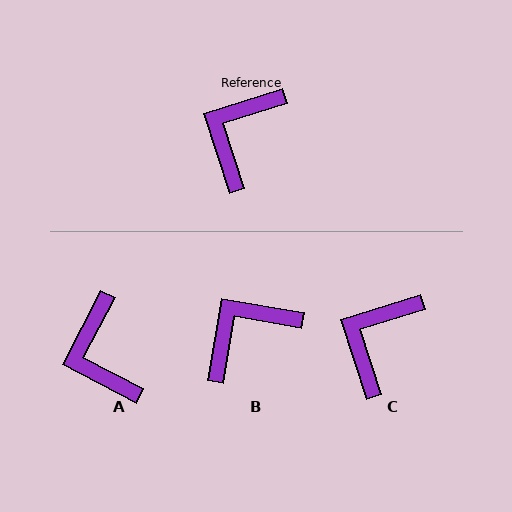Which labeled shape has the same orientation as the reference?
C.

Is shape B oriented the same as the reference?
No, it is off by about 28 degrees.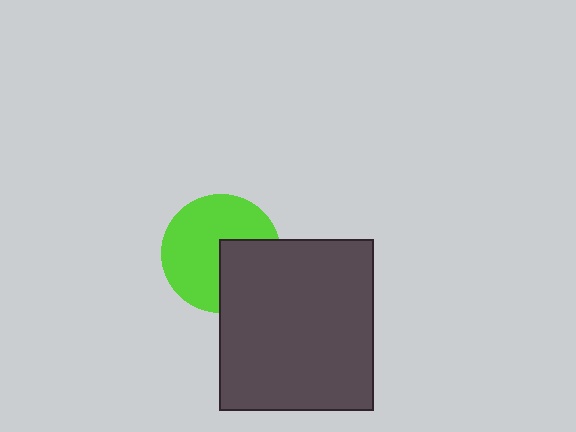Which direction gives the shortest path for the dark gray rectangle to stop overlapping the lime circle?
Moving toward the lower-right gives the shortest separation.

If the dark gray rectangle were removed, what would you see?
You would see the complete lime circle.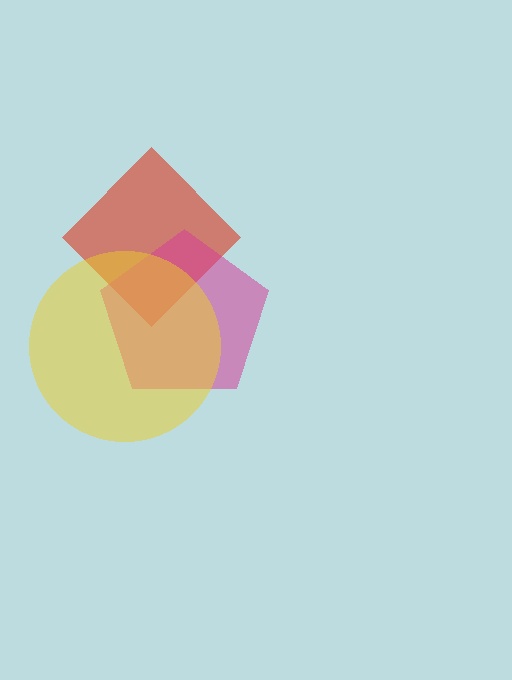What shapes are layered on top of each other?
The layered shapes are: a red diamond, a magenta pentagon, a yellow circle.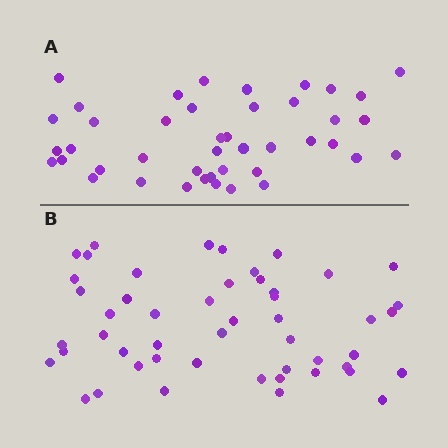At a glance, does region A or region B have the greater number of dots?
Region B (the bottom region) has more dots.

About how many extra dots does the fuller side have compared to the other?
Region B has roughly 8 or so more dots than region A.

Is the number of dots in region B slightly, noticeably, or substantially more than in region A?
Region B has only slightly more — the two regions are fairly close. The ratio is roughly 1.2 to 1.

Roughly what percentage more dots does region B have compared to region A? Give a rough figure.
About 15% more.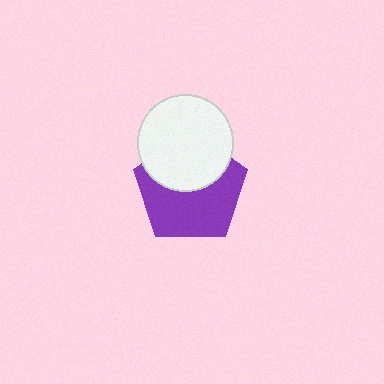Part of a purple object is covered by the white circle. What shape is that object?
It is a pentagon.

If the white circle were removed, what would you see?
You would see the complete purple pentagon.